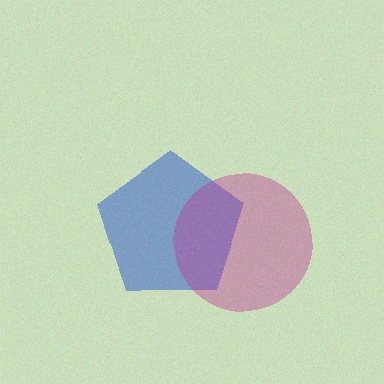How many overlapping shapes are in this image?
There are 2 overlapping shapes in the image.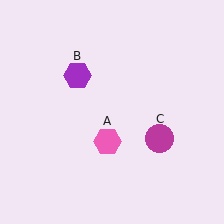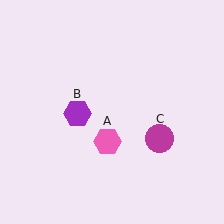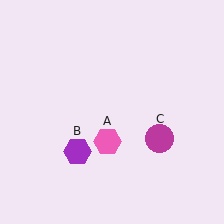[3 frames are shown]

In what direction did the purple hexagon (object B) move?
The purple hexagon (object B) moved down.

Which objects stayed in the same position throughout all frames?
Pink hexagon (object A) and magenta circle (object C) remained stationary.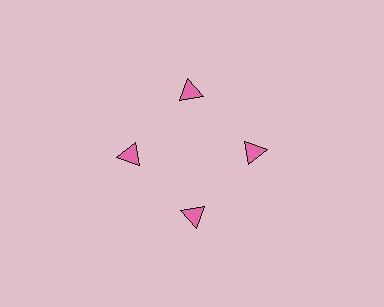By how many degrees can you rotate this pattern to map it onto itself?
The pattern maps onto itself every 90 degrees of rotation.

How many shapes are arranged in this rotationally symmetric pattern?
There are 4 shapes, arranged in 4 groups of 1.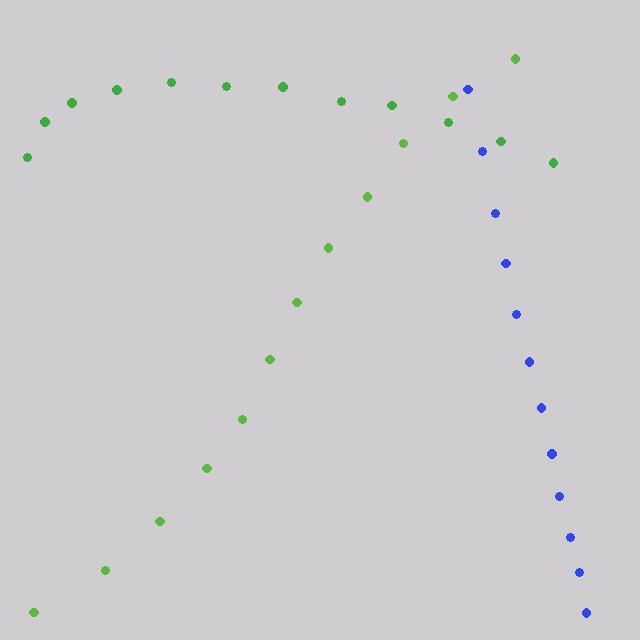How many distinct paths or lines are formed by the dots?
There are 3 distinct paths.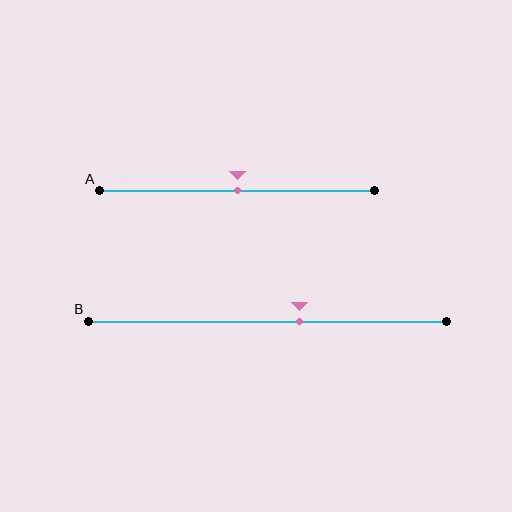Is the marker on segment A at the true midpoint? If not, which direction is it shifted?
Yes, the marker on segment A is at the true midpoint.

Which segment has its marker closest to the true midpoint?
Segment A has its marker closest to the true midpoint.